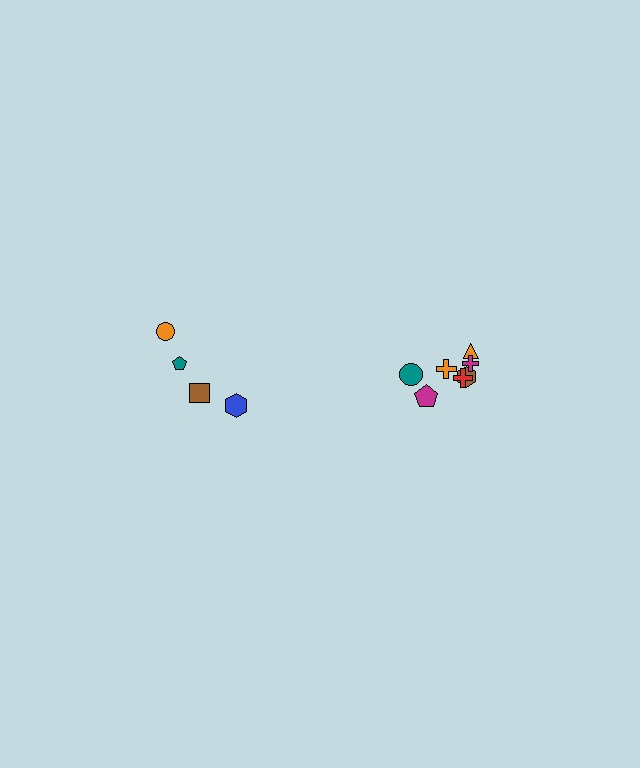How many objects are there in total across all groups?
There are 11 objects.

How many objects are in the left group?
There are 4 objects.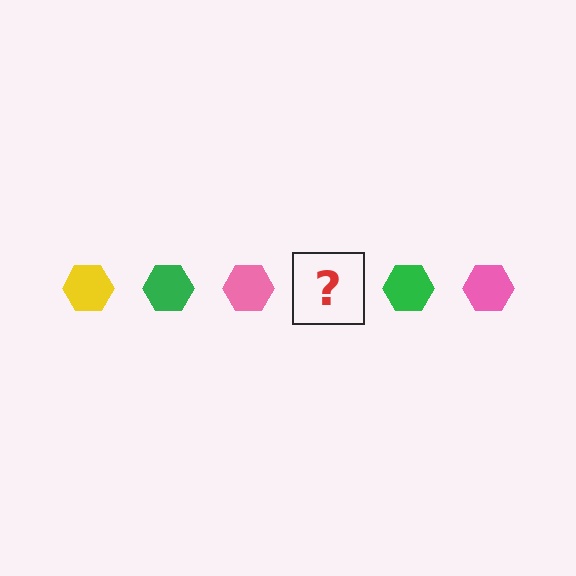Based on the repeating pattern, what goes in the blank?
The blank should be a yellow hexagon.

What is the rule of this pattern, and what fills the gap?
The rule is that the pattern cycles through yellow, green, pink hexagons. The gap should be filled with a yellow hexagon.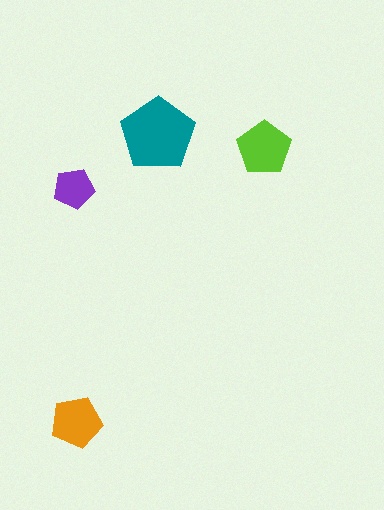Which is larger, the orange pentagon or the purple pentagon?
The orange one.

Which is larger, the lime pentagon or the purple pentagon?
The lime one.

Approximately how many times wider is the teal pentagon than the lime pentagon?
About 1.5 times wider.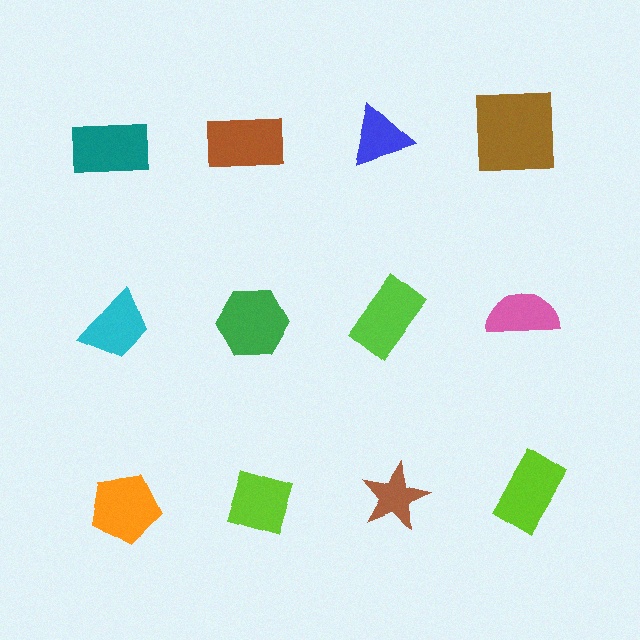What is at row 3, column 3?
A brown star.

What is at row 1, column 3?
A blue triangle.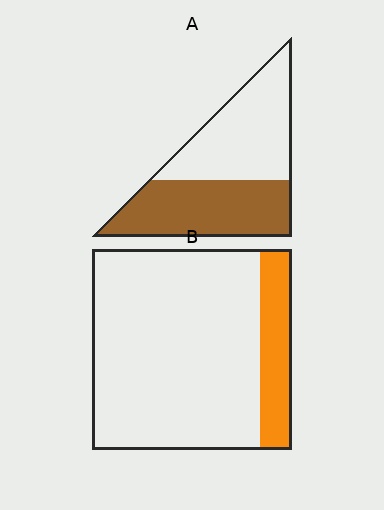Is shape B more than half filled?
No.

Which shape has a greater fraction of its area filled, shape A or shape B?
Shape A.